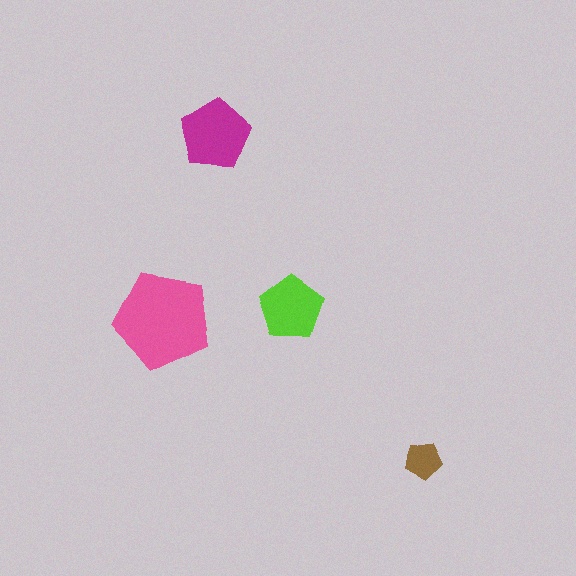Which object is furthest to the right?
The brown pentagon is rightmost.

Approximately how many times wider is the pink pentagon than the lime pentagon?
About 1.5 times wider.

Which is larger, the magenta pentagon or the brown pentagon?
The magenta one.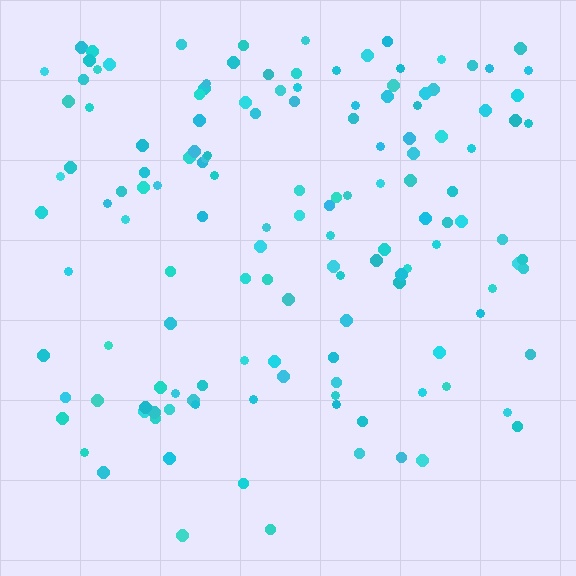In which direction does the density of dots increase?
From bottom to top, with the top side densest.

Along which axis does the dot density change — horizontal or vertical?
Vertical.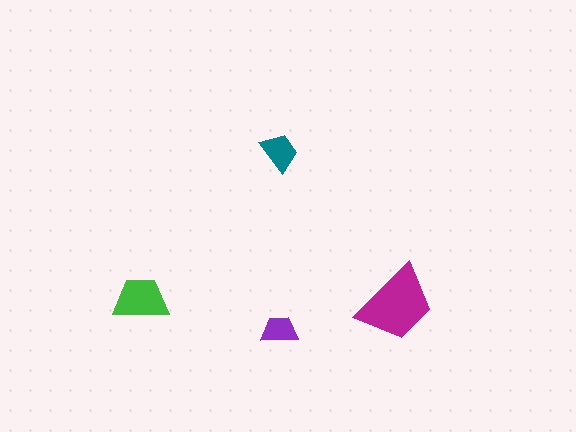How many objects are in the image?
There are 4 objects in the image.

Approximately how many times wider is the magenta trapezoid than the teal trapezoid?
About 2 times wider.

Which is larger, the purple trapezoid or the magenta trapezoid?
The magenta one.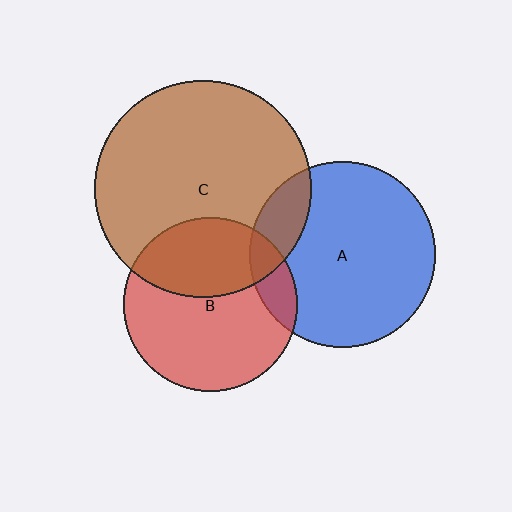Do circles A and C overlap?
Yes.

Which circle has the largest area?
Circle C (brown).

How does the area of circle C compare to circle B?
Approximately 1.6 times.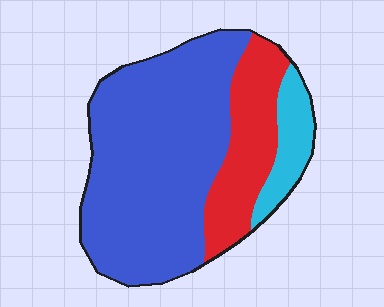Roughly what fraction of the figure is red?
Red takes up about one quarter (1/4) of the figure.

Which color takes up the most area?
Blue, at roughly 65%.